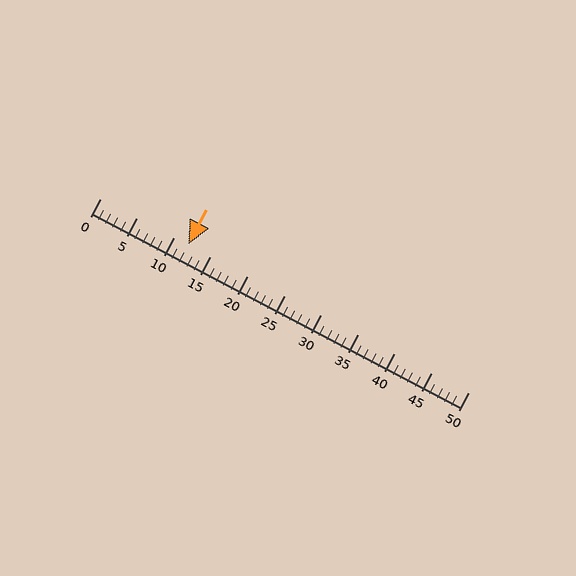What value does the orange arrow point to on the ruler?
The orange arrow points to approximately 12.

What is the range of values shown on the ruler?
The ruler shows values from 0 to 50.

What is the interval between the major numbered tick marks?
The major tick marks are spaced 5 units apart.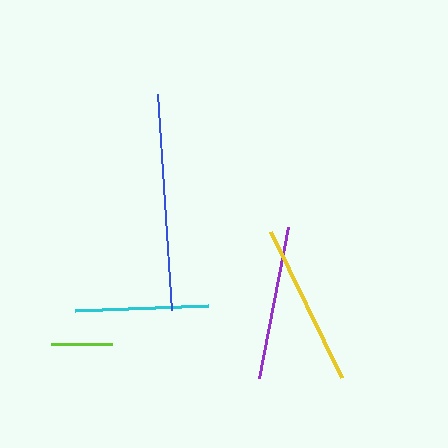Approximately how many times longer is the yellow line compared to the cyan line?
The yellow line is approximately 1.2 times the length of the cyan line.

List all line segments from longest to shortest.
From longest to shortest: blue, yellow, purple, cyan, lime.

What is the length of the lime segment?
The lime segment is approximately 61 pixels long.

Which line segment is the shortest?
The lime line is the shortest at approximately 61 pixels.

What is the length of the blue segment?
The blue segment is approximately 217 pixels long.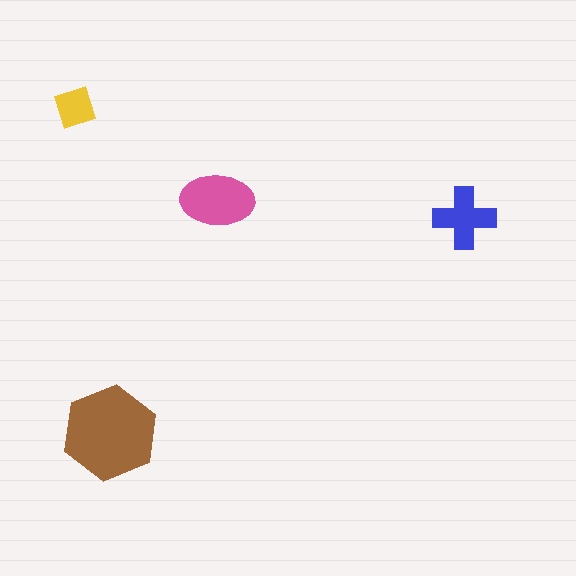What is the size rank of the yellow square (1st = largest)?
4th.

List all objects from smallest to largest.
The yellow square, the blue cross, the pink ellipse, the brown hexagon.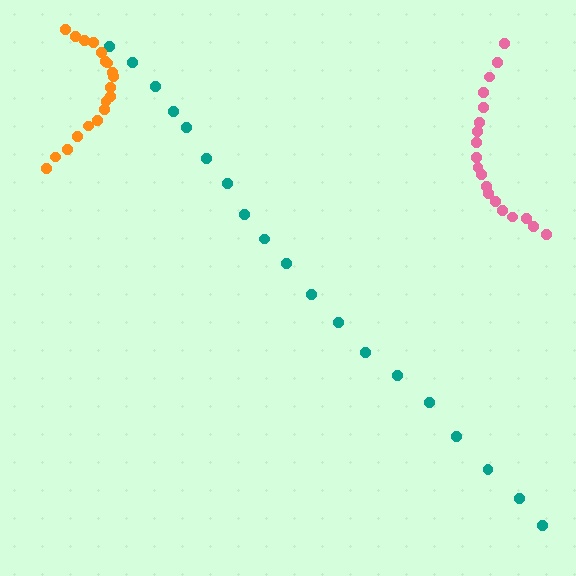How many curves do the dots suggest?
There are 3 distinct paths.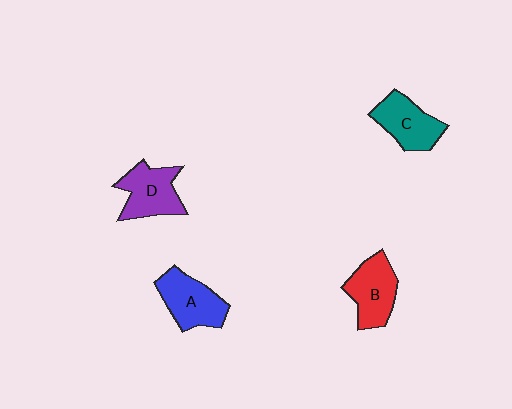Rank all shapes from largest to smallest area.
From largest to smallest: A (blue), B (red), D (purple), C (teal).